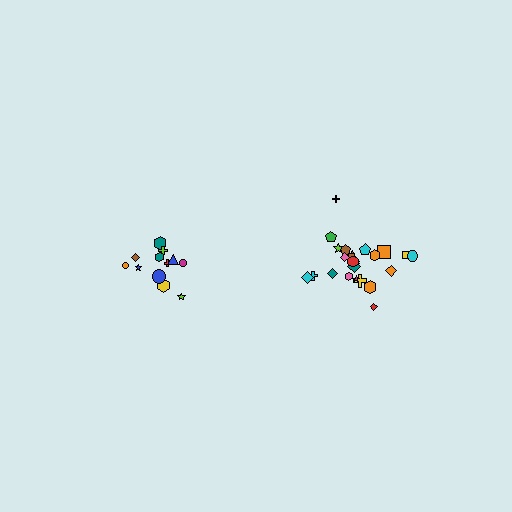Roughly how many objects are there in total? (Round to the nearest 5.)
Roughly 35 objects in total.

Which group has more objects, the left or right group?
The right group.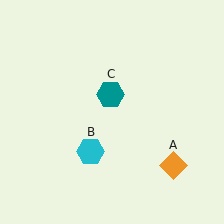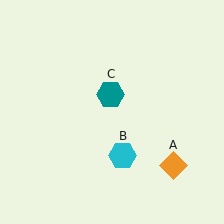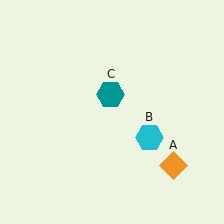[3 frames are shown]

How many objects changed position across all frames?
1 object changed position: cyan hexagon (object B).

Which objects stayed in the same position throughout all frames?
Orange diamond (object A) and teal hexagon (object C) remained stationary.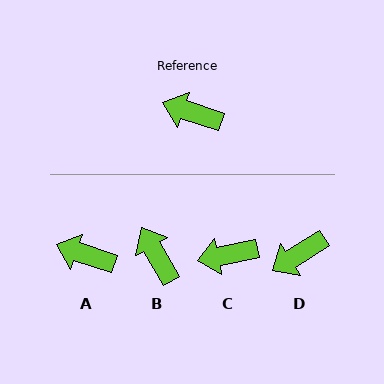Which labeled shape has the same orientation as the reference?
A.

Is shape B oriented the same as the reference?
No, it is off by about 42 degrees.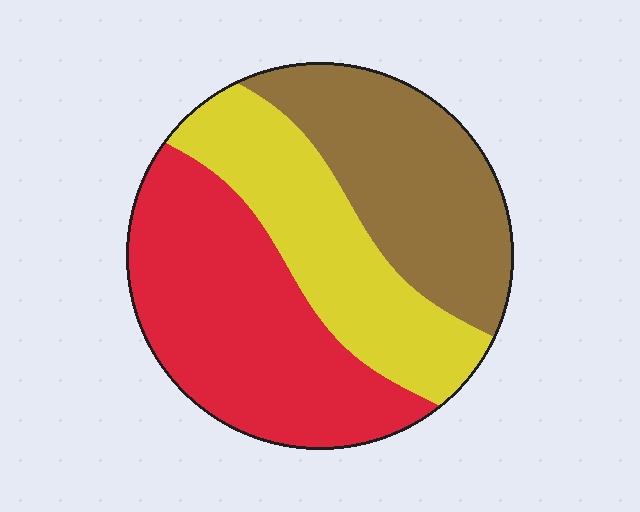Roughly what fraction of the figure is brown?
Brown covers around 30% of the figure.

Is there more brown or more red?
Red.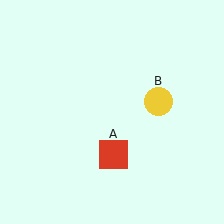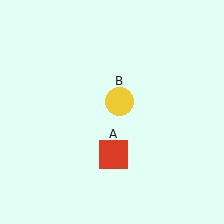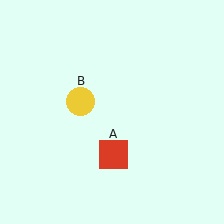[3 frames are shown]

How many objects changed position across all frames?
1 object changed position: yellow circle (object B).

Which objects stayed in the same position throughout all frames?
Red square (object A) remained stationary.